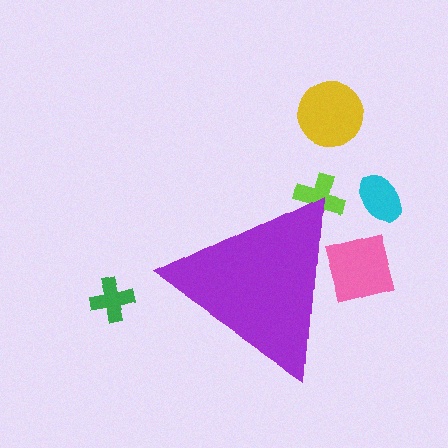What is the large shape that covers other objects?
A purple triangle.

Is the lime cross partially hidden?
Yes, the lime cross is partially hidden behind the purple triangle.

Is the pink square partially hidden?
Yes, the pink square is partially hidden behind the purple triangle.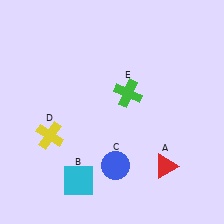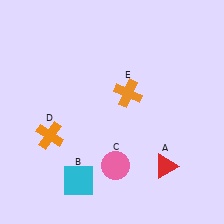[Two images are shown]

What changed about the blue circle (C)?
In Image 1, C is blue. In Image 2, it changed to pink.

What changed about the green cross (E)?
In Image 1, E is green. In Image 2, it changed to orange.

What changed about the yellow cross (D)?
In Image 1, D is yellow. In Image 2, it changed to orange.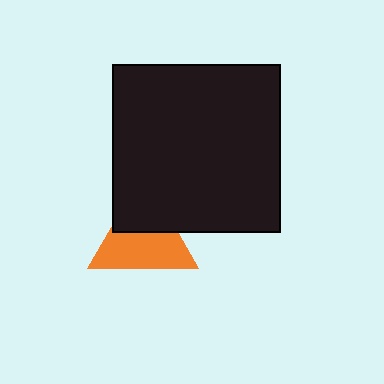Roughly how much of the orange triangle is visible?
About half of it is visible (roughly 60%).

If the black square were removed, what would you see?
You would see the complete orange triangle.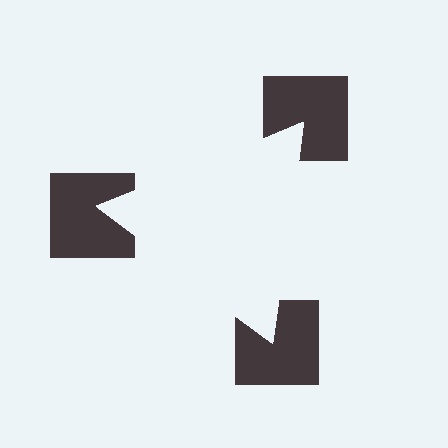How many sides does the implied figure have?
3 sides.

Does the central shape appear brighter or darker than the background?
It typically appears slightly brighter than the background, even though no actual brightness change is drawn.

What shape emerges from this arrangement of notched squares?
An illusory triangle — its edges are inferred from the aligned wedge cuts in the notched squares, not physically drawn.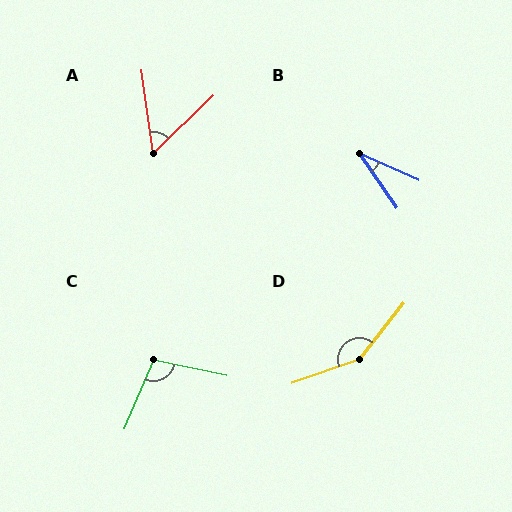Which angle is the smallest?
B, at approximately 31 degrees.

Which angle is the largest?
D, at approximately 147 degrees.